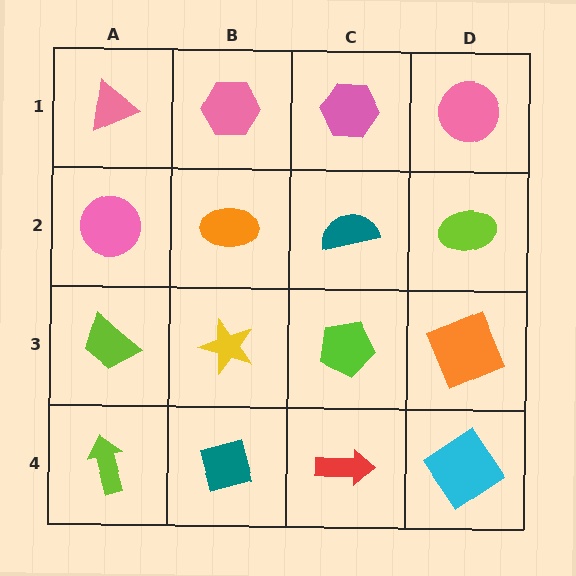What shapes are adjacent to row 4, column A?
A lime trapezoid (row 3, column A), a teal square (row 4, column B).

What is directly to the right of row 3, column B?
A lime pentagon.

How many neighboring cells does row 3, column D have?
3.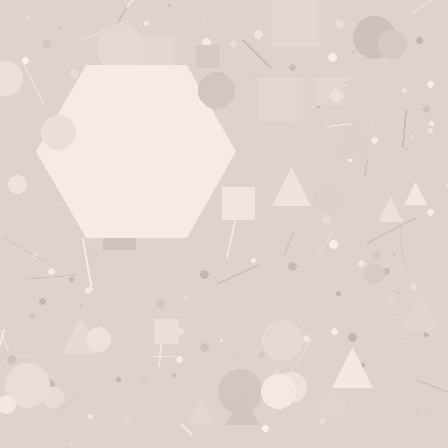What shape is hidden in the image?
A hexagon is hidden in the image.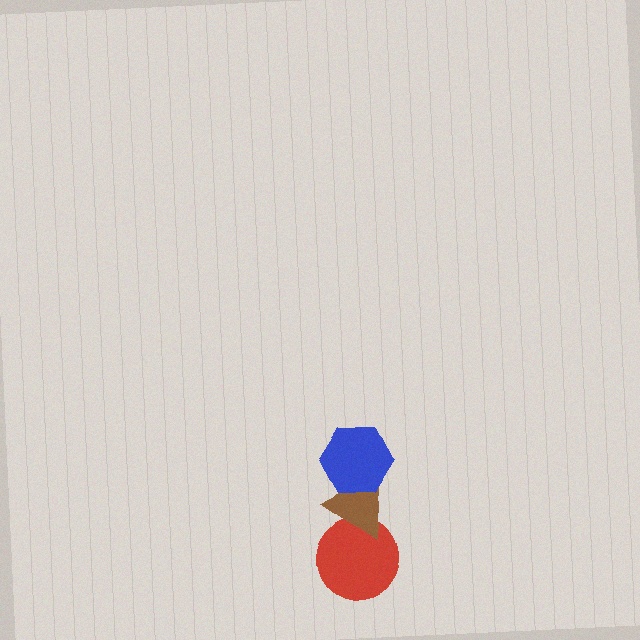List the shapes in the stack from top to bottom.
From top to bottom: the blue hexagon, the brown triangle, the red circle.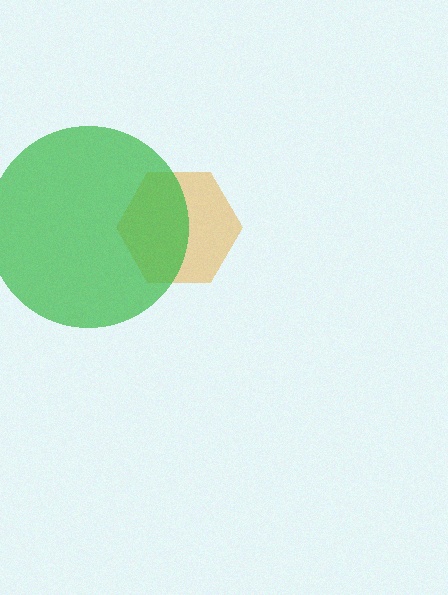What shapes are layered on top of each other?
The layered shapes are: an orange hexagon, a green circle.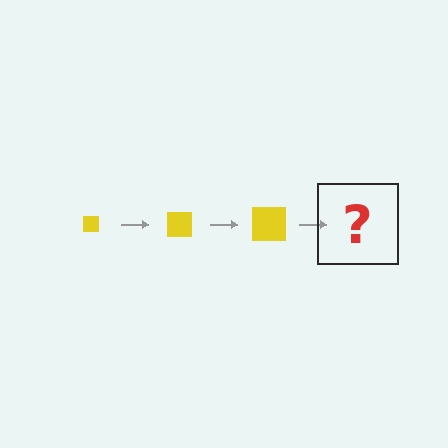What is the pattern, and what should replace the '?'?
The pattern is that the square gets progressively larger each step. The '?' should be a yellow square, larger than the previous one.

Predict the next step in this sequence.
The next step is a yellow square, larger than the previous one.